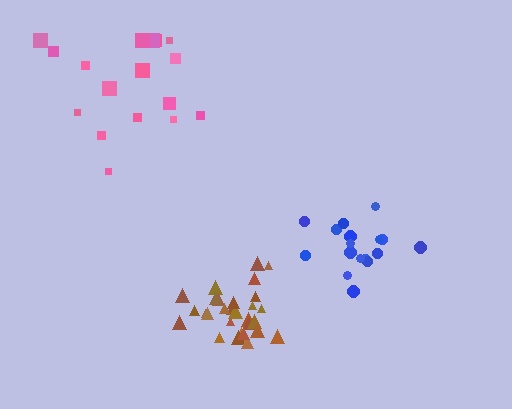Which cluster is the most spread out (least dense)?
Pink.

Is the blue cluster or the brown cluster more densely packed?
Brown.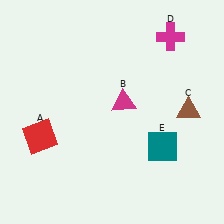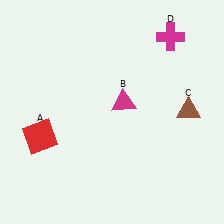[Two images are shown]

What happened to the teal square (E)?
The teal square (E) was removed in Image 2. It was in the bottom-right area of Image 1.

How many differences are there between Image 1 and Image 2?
There is 1 difference between the two images.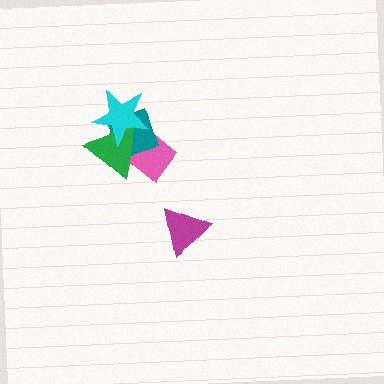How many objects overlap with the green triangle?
3 objects overlap with the green triangle.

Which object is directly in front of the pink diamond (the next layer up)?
The teal diamond is directly in front of the pink diamond.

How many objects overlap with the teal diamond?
3 objects overlap with the teal diamond.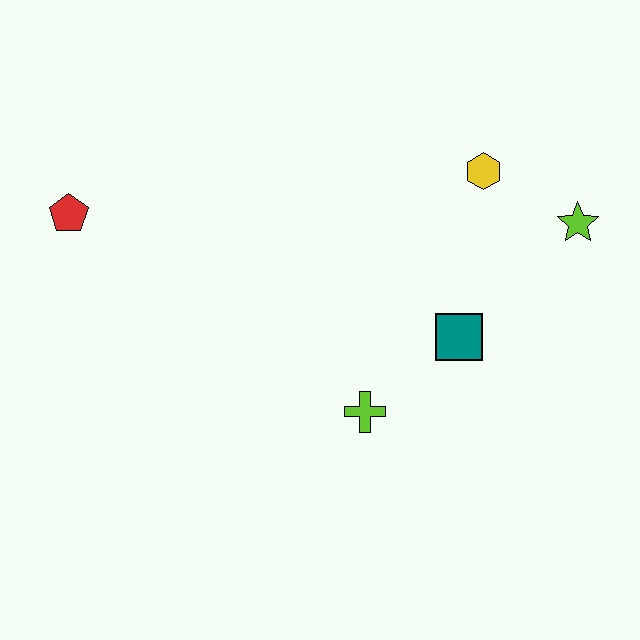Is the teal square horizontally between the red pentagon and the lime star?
Yes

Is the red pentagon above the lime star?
Yes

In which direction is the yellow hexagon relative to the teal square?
The yellow hexagon is above the teal square.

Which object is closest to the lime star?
The yellow hexagon is closest to the lime star.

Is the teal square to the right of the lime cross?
Yes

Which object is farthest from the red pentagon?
The lime star is farthest from the red pentagon.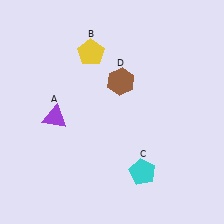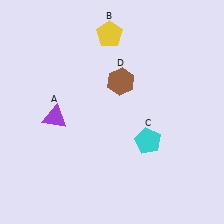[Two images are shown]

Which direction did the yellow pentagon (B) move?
The yellow pentagon (B) moved right.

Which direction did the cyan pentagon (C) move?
The cyan pentagon (C) moved up.